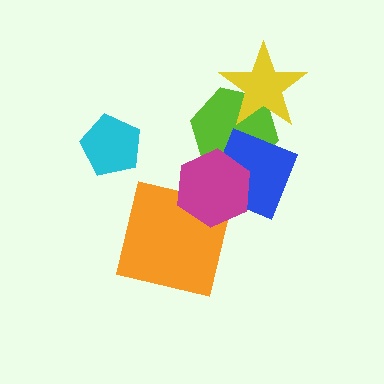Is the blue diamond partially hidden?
Yes, it is partially covered by another shape.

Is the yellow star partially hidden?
No, no other shape covers it.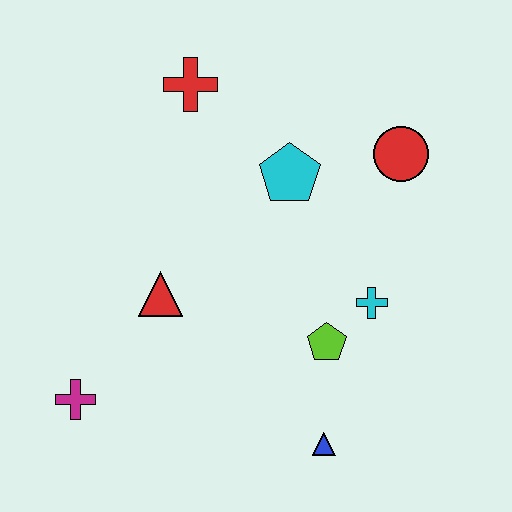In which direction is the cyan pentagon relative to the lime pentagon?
The cyan pentagon is above the lime pentagon.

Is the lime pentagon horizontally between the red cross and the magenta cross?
No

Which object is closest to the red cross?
The cyan pentagon is closest to the red cross.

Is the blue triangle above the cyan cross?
No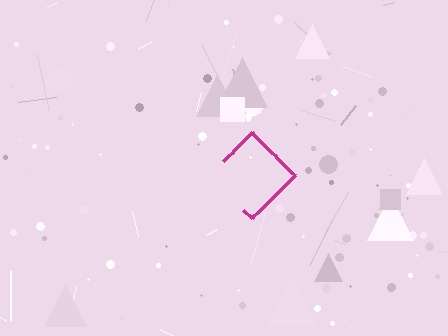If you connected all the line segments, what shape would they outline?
They would outline a diamond.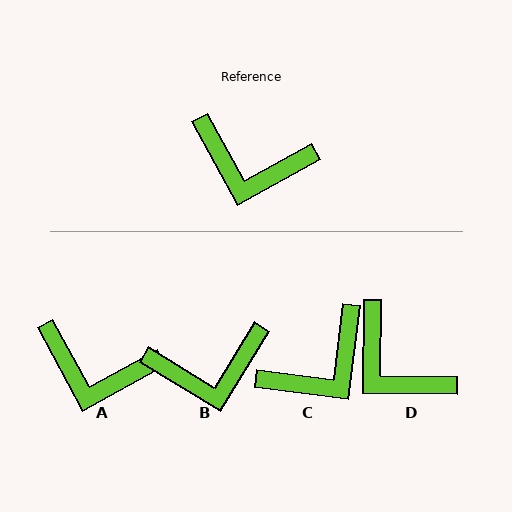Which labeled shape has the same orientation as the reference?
A.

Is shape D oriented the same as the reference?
No, it is off by about 29 degrees.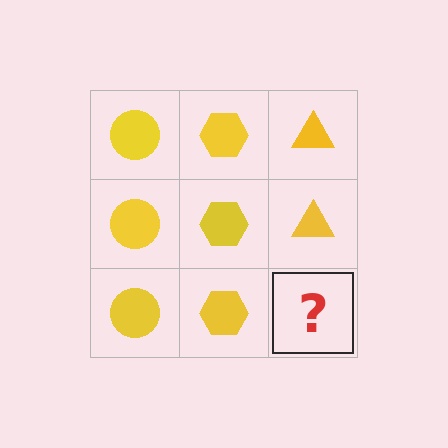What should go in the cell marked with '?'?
The missing cell should contain a yellow triangle.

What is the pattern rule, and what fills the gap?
The rule is that each column has a consistent shape. The gap should be filled with a yellow triangle.